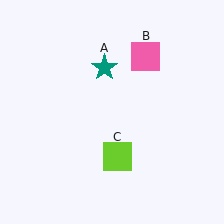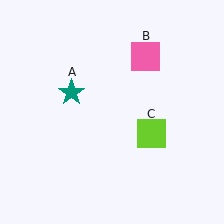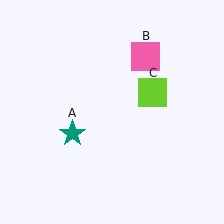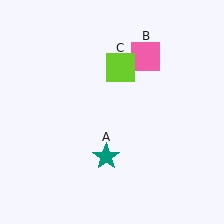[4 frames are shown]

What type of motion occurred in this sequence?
The teal star (object A), lime square (object C) rotated counterclockwise around the center of the scene.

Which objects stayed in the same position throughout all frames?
Pink square (object B) remained stationary.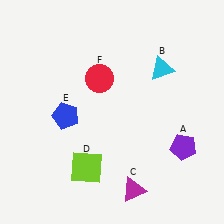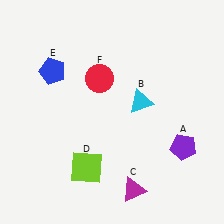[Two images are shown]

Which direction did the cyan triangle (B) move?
The cyan triangle (B) moved down.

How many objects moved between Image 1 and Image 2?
2 objects moved between the two images.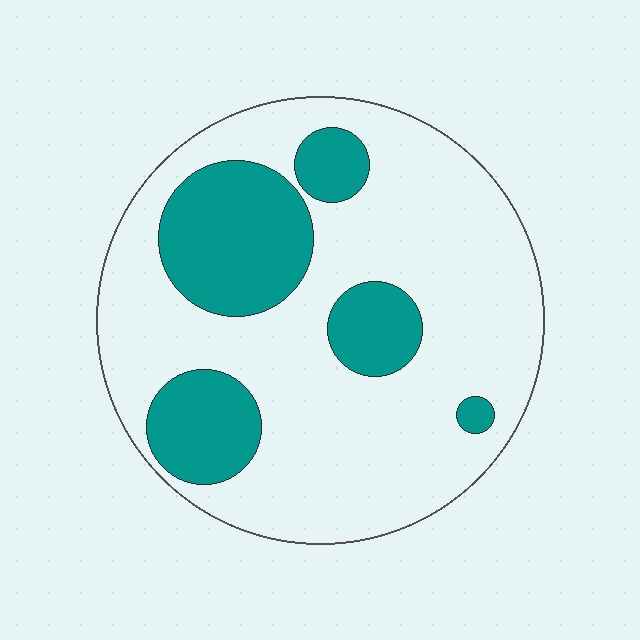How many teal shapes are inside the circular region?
5.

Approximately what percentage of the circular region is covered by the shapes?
Approximately 25%.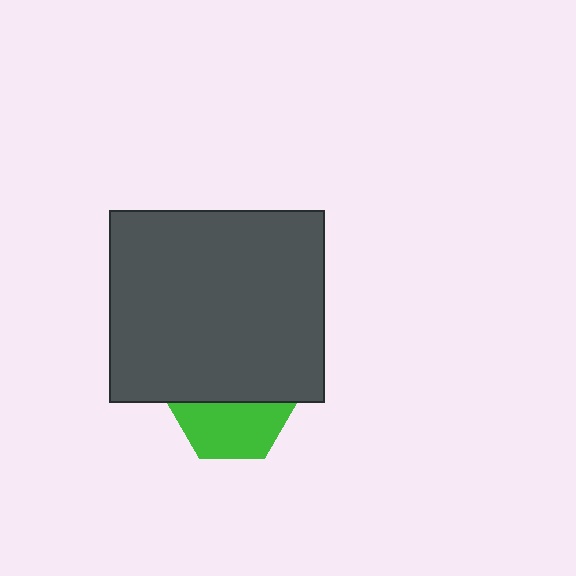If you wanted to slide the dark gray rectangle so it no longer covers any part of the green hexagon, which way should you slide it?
Slide it up — that is the most direct way to separate the two shapes.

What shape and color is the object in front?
The object in front is a dark gray rectangle.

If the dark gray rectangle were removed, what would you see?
You would see the complete green hexagon.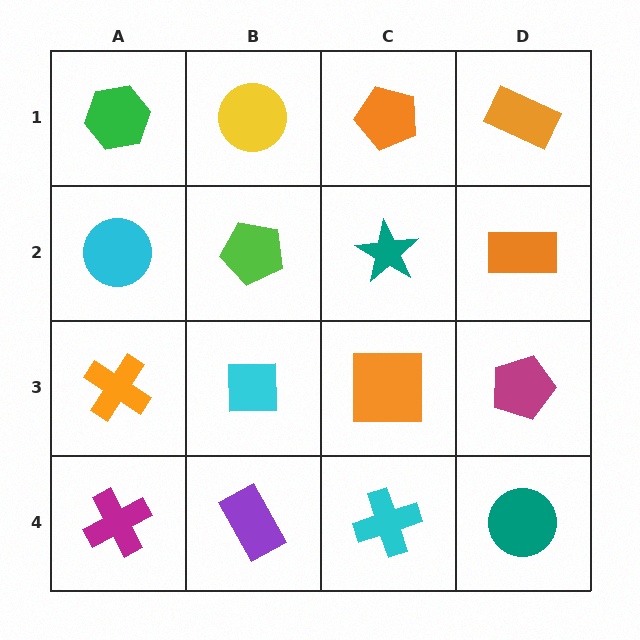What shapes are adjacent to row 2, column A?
A green hexagon (row 1, column A), an orange cross (row 3, column A), a lime pentagon (row 2, column B).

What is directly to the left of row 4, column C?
A purple rectangle.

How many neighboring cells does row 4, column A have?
2.